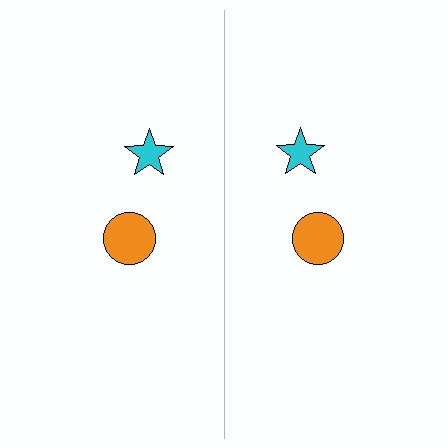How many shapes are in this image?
There are 4 shapes in this image.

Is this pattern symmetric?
Yes, this pattern has bilateral (reflection) symmetry.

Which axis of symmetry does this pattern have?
The pattern has a vertical axis of symmetry running through the center of the image.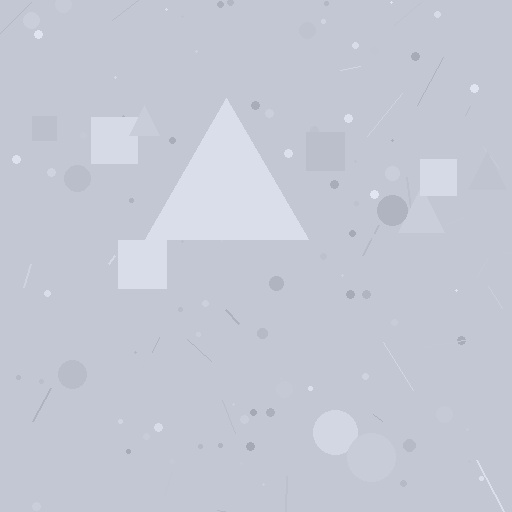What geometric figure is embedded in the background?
A triangle is embedded in the background.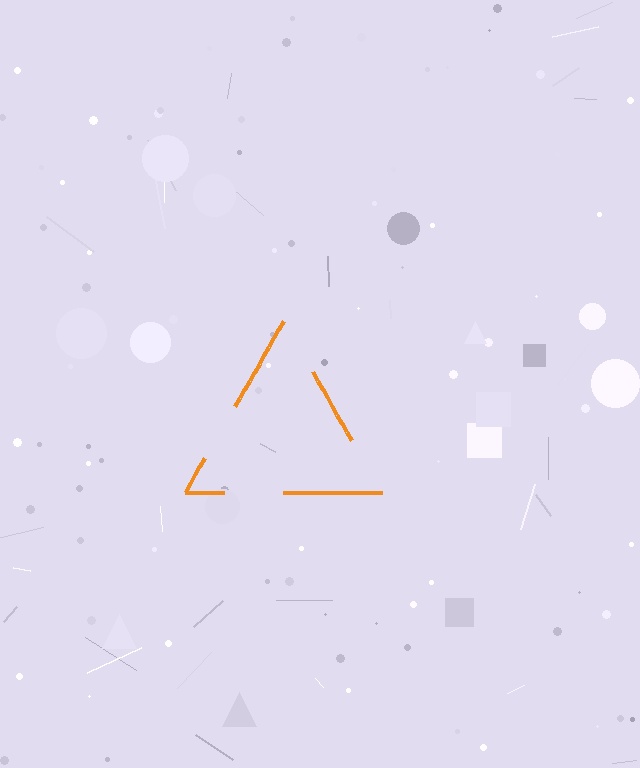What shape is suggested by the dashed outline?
The dashed outline suggests a triangle.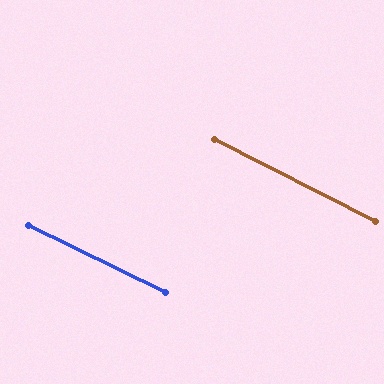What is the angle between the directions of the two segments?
Approximately 1 degree.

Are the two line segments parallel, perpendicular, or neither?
Parallel — their directions differ by only 0.7°.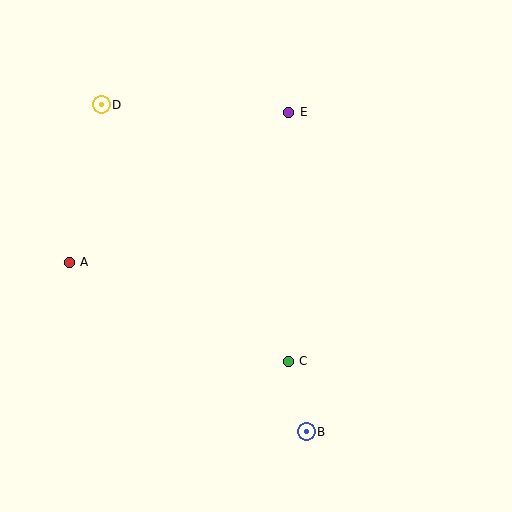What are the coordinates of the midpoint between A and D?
The midpoint between A and D is at (85, 183).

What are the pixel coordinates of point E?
Point E is at (289, 112).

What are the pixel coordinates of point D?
Point D is at (101, 105).